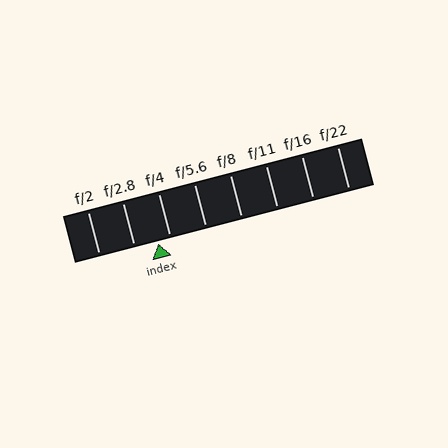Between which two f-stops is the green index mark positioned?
The index mark is between f/2.8 and f/4.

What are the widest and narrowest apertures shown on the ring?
The widest aperture shown is f/2 and the narrowest is f/22.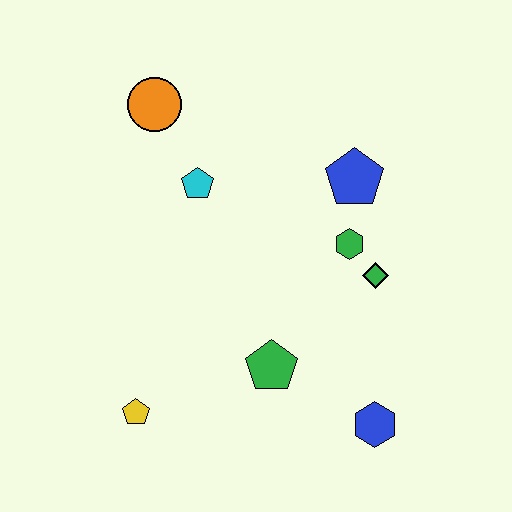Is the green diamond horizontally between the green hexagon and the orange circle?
No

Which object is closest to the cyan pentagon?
The orange circle is closest to the cyan pentagon.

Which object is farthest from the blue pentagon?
The yellow pentagon is farthest from the blue pentagon.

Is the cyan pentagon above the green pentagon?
Yes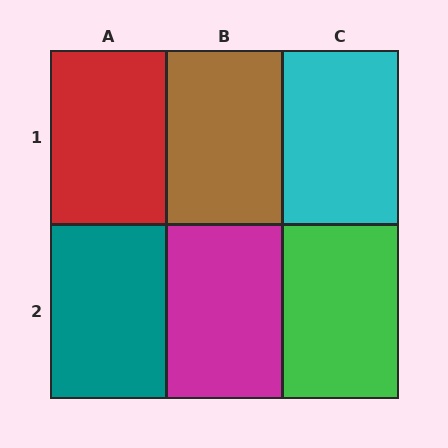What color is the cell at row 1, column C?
Cyan.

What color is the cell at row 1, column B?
Brown.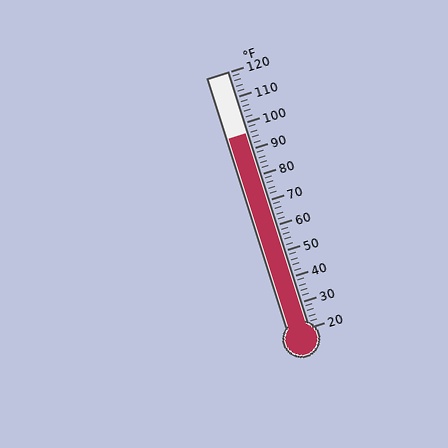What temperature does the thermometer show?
The thermometer shows approximately 96°F.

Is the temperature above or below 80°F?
The temperature is above 80°F.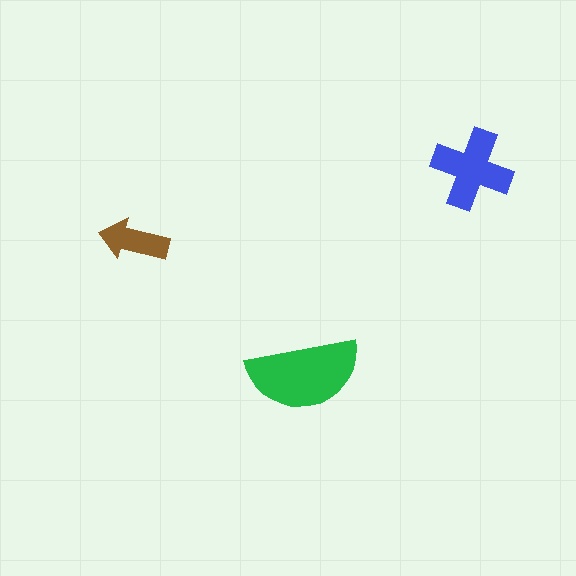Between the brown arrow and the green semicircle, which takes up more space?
The green semicircle.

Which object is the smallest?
The brown arrow.